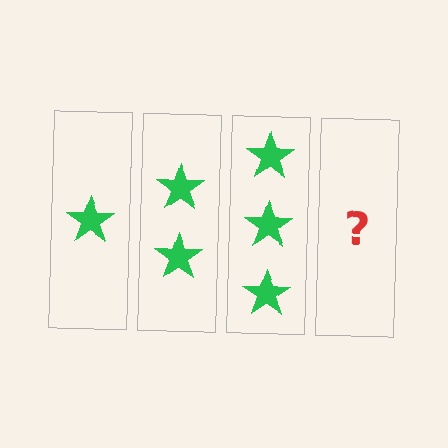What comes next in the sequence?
The next element should be 4 stars.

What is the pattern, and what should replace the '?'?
The pattern is that each step adds one more star. The '?' should be 4 stars.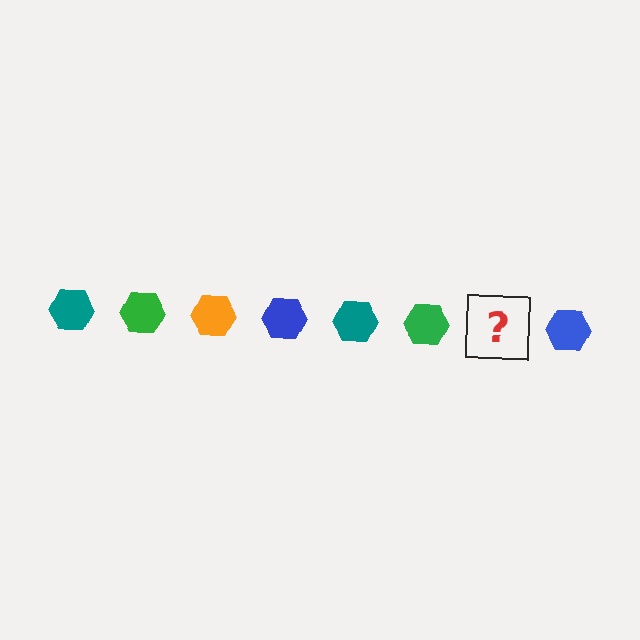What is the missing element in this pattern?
The missing element is an orange hexagon.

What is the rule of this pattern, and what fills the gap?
The rule is that the pattern cycles through teal, green, orange, blue hexagons. The gap should be filled with an orange hexagon.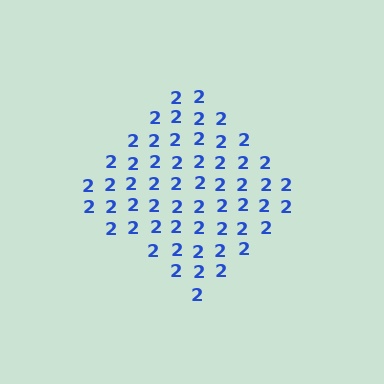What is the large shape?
The large shape is a diamond.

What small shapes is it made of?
It is made of small digit 2's.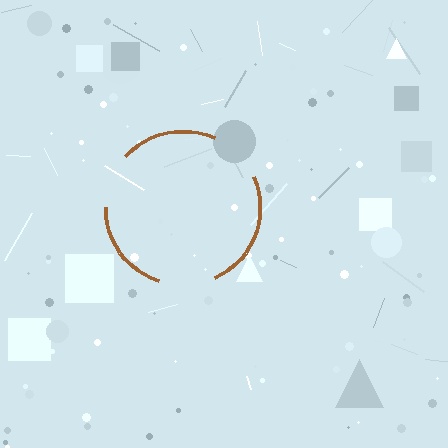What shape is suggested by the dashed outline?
The dashed outline suggests a circle.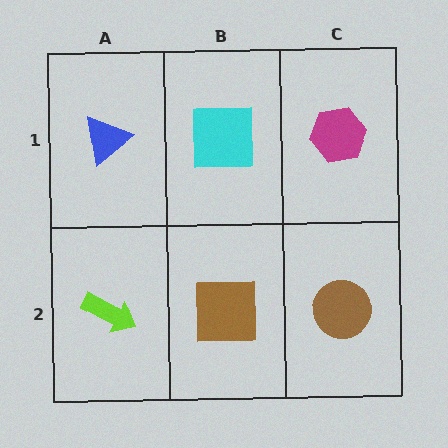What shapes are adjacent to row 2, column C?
A magenta hexagon (row 1, column C), a brown square (row 2, column B).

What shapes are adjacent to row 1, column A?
A lime arrow (row 2, column A), a cyan square (row 1, column B).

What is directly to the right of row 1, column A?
A cyan square.